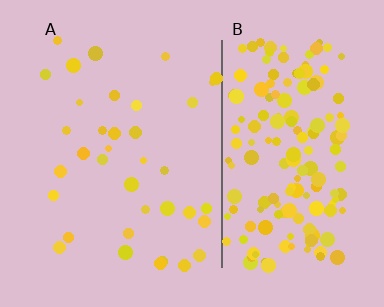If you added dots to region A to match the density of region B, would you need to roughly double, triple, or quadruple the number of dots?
Approximately quadruple.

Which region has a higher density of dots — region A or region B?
B (the right).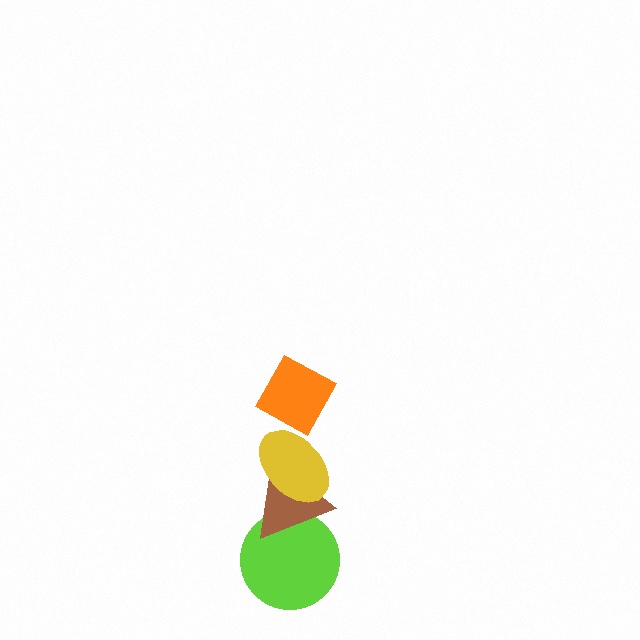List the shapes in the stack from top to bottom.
From top to bottom: the orange diamond, the yellow ellipse, the brown triangle, the lime circle.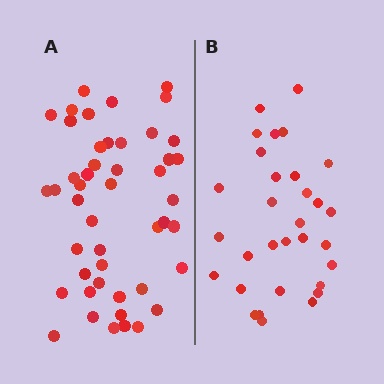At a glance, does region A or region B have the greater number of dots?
Region A (the left region) has more dots.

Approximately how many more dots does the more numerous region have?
Region A has approximately 15 more dots than region B.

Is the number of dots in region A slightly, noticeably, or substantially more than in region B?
Region A has substantially more. The ratio is roughly 1.5 to 1.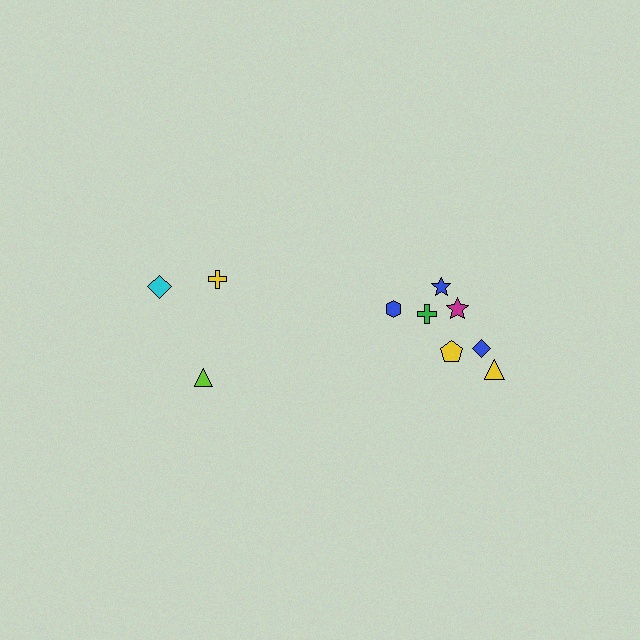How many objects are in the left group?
There are 3 objects.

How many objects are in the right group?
There are 7 objects.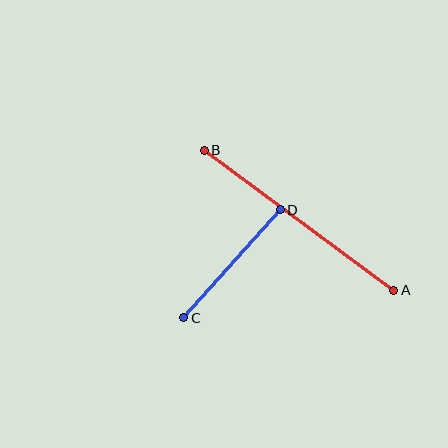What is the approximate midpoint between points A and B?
The midpoint is at approximately (299, 220) pixels.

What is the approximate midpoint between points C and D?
The midpoint is at approximately (232, 264) pixels.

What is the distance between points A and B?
The distance is approximately 236 pixels.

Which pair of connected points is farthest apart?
Points A and B are farthest apart.